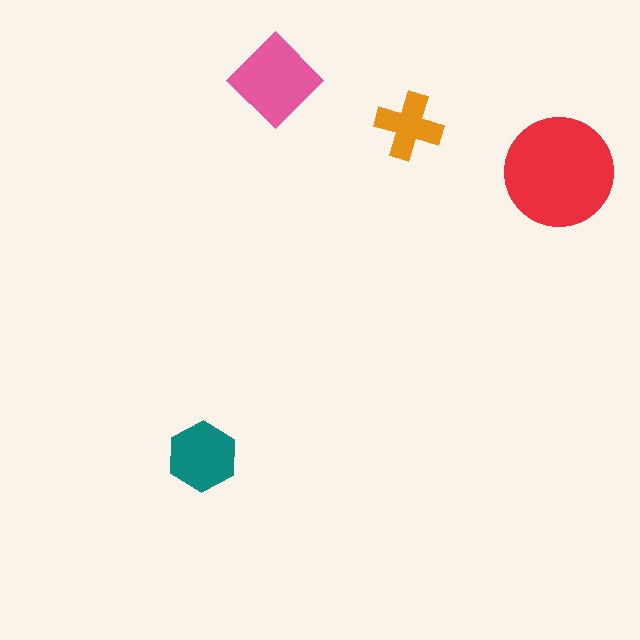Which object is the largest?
The red circle.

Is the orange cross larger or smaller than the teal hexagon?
Smaller.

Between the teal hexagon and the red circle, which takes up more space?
The red circle.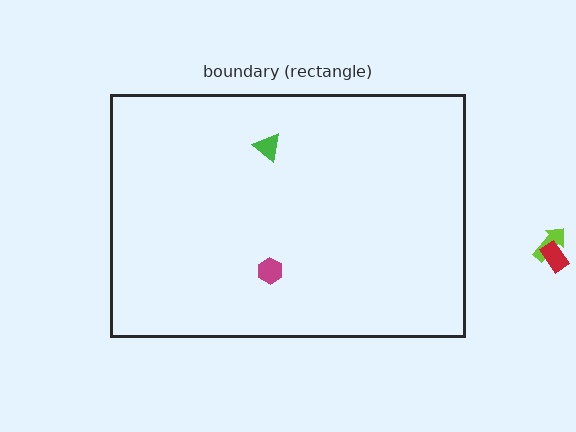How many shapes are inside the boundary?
2 inside, 2 outside.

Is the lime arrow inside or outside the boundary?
Outside.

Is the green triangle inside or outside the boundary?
Inside.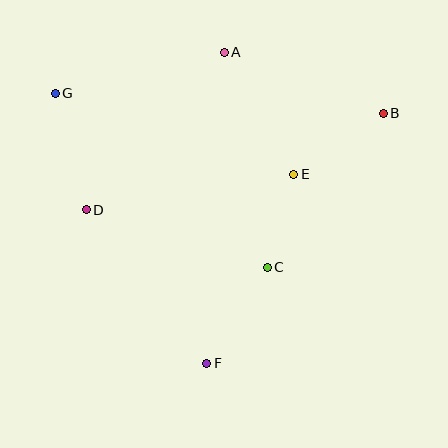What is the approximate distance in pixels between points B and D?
The distance between B and D is approximately 312 pixels.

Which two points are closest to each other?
Points C and E are closest to each other.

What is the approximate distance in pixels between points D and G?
The distance between D and G is approximately 121 pixels.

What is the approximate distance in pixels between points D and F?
The distance between D and F is approximately 195 pixels.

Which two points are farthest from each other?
Points B and G are farthest from each other.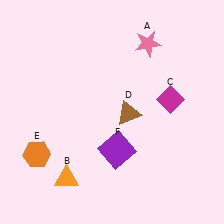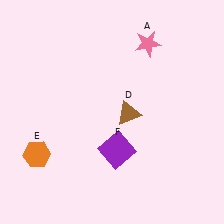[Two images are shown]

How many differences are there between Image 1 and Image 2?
There are 2 differences between the two images.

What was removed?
The magenta diamond (C), the orange triangle (B) were removed in Image 2.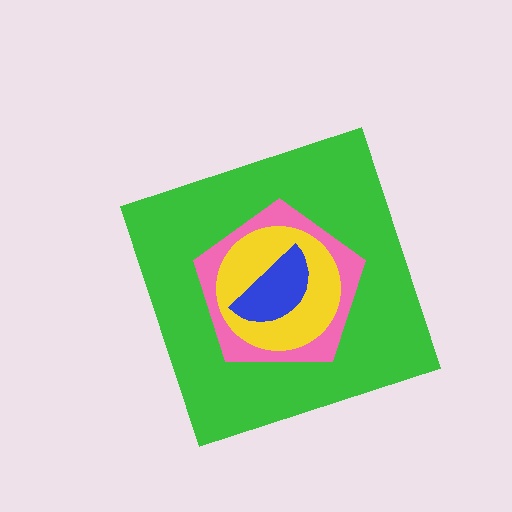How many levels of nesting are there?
4.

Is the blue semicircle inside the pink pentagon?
Yes.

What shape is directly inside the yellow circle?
The blue semicircle.